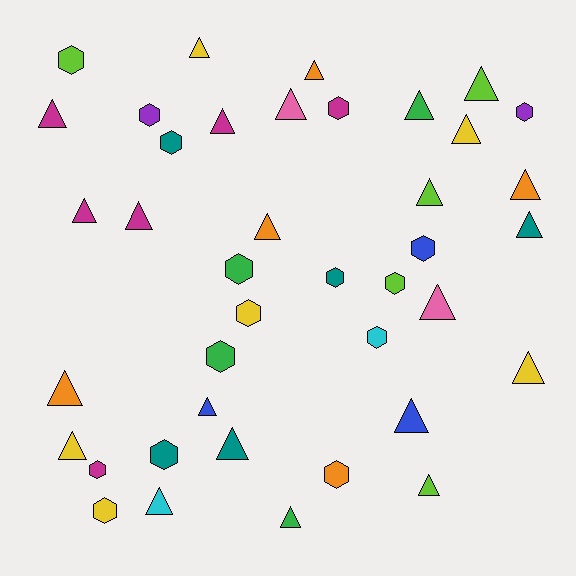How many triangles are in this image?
There are 24 triangles.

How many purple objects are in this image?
There are 2 purple objects.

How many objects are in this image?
There are 40 objects.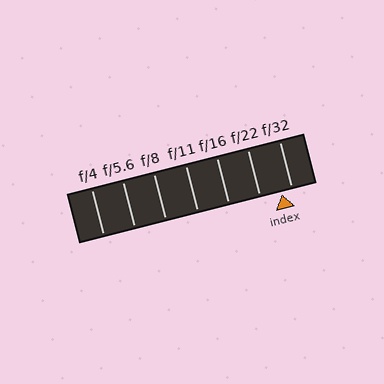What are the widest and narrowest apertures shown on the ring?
The widest aperture shown is f/4 and the narrowest is f/32.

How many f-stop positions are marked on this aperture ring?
There are 7 f-stop positions marked.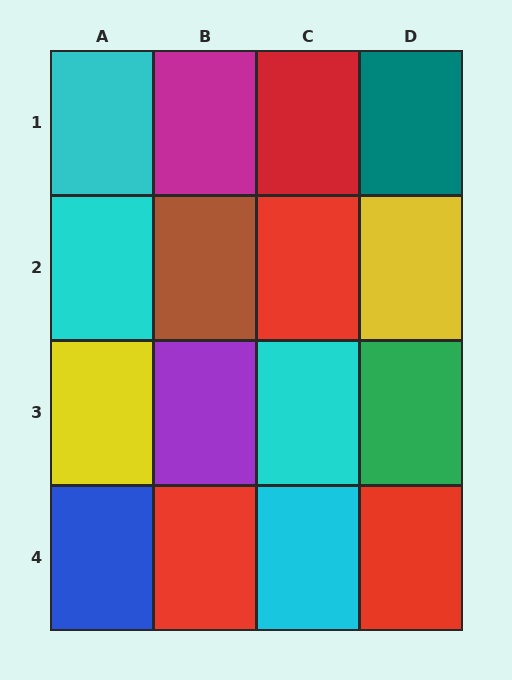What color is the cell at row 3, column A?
Yellow.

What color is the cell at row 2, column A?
Cyan.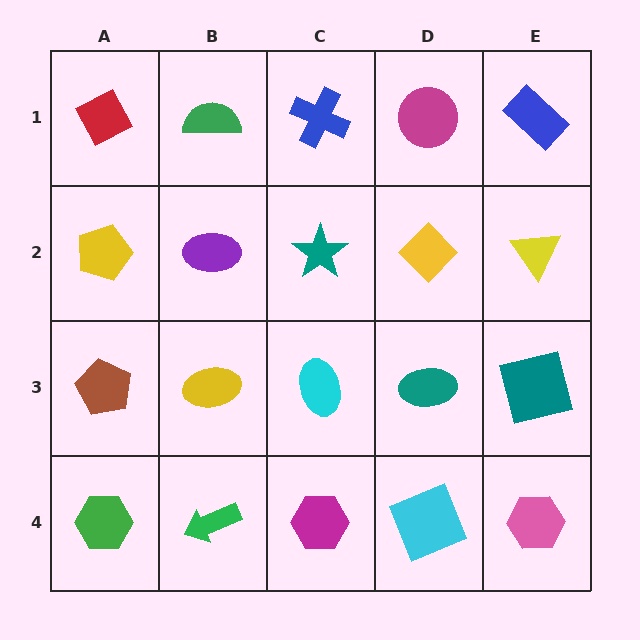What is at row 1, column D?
A magenta circle.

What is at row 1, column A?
A red diamond.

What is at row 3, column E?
A teal square.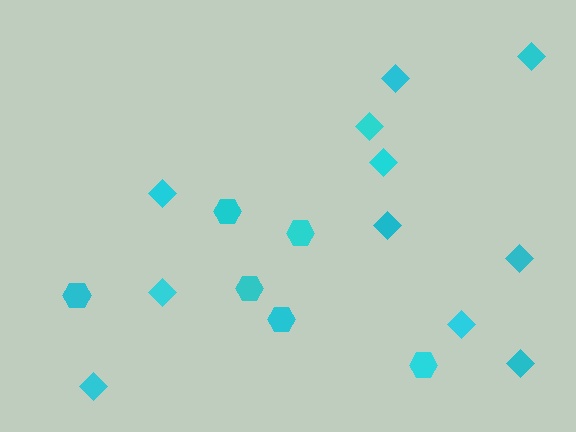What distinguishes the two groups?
There are 2 groups: one group of hexagons (6) and one group of diamonds (11).